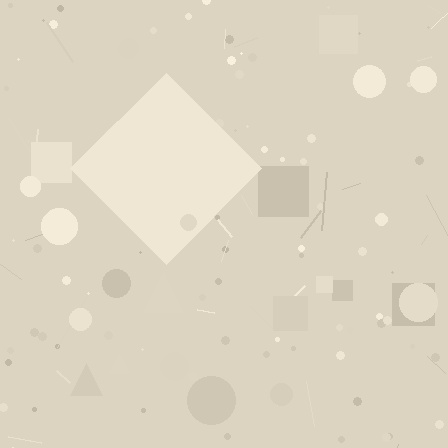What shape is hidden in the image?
A diamond is hidden in the image.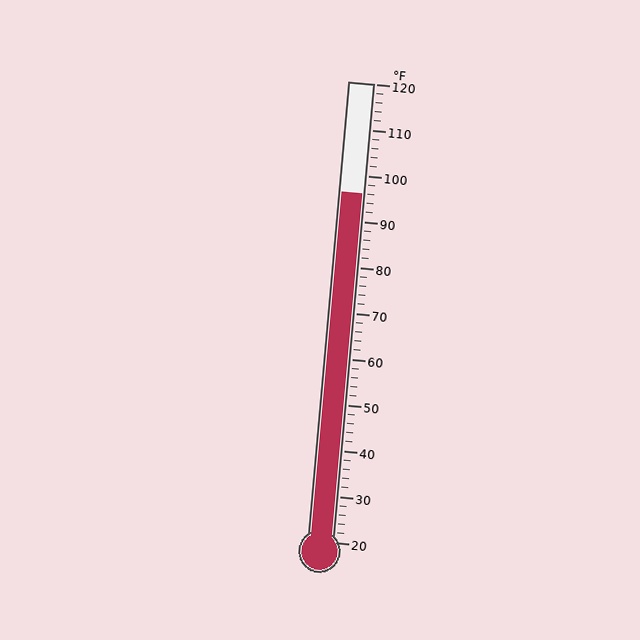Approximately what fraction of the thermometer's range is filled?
The thermometer is filled to approximately 75% of its range.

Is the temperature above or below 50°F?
The temperature is above 50°F.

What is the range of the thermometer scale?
The thermometer scale ranges from 20°F to 120°F.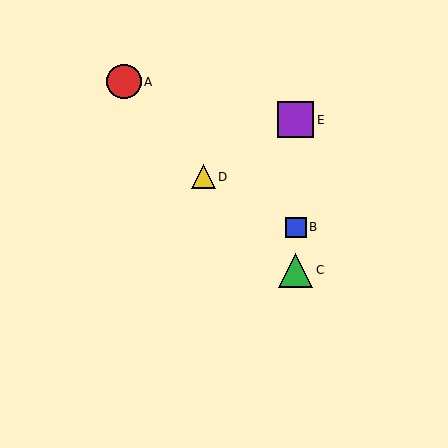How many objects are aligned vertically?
3 objects (B, C, E) are aligned vertically.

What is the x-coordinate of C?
Object C is at x≈296.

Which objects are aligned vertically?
Objects B, C, E are aligned vertically.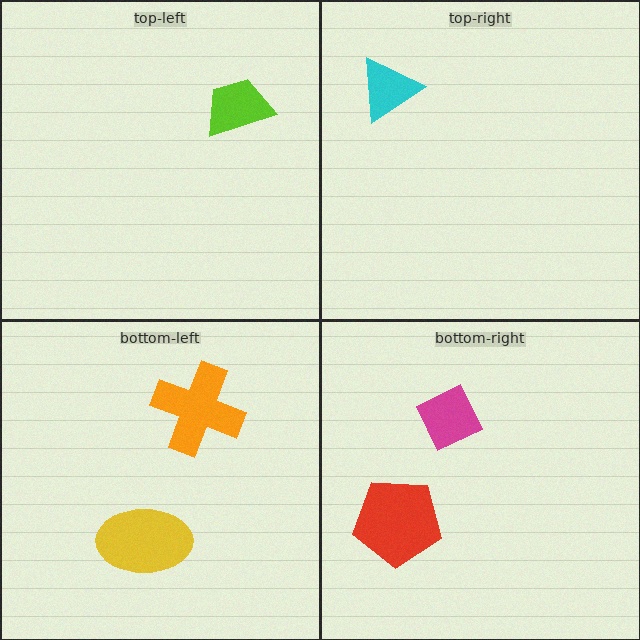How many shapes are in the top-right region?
1.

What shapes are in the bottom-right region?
The red pentagon, the magenta diamond.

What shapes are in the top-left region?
The lime trapezoid.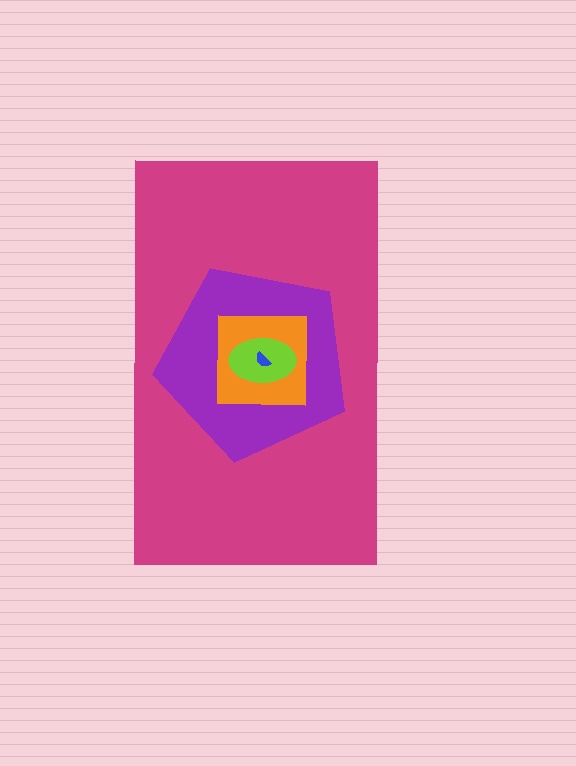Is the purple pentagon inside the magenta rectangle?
Yes.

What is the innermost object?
The blue semicircle.